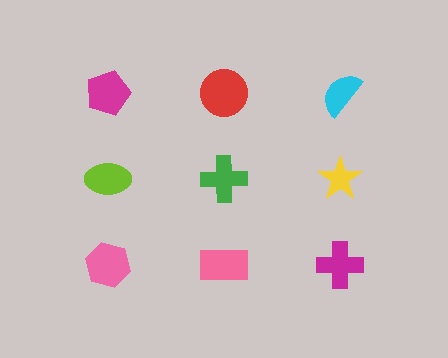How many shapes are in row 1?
3 shapes.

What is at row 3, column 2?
A pink rectangle.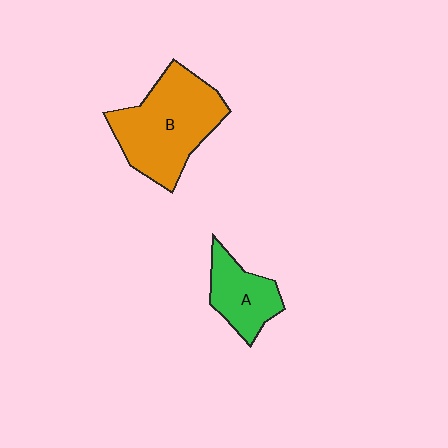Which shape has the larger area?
Shape B (orange).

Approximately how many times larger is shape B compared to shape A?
Approximately 2.0 times.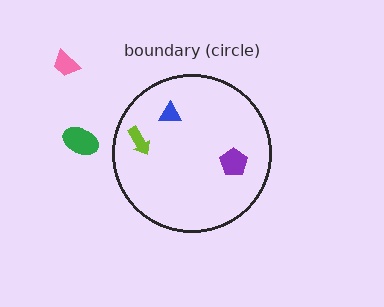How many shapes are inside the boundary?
3 inside, 2 outside.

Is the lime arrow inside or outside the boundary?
Inside.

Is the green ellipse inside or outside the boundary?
Outside.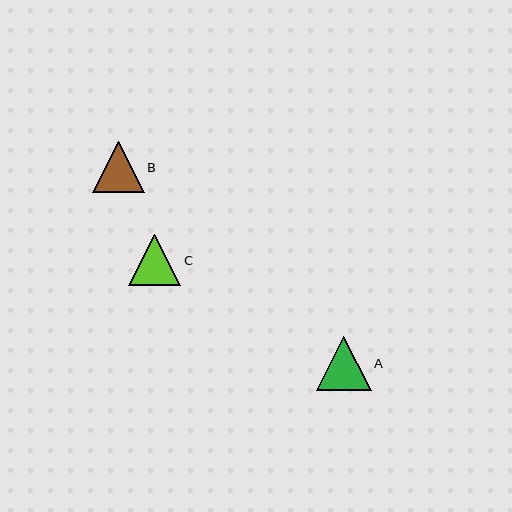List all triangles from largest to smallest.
From largest to smallest: A, C, B.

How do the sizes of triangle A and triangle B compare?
Triangle A and triangle B are approximately the same size.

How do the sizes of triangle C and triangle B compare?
Triangle C and triangle B are approximately the same size.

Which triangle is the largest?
Triangle A is the largest with a size of approximately 55 pixels.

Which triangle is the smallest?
Triangle B is the smallest with a size of approximately 51 pixels.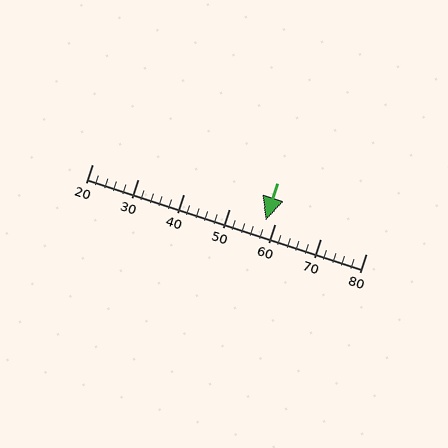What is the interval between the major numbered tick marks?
The major tick marks are spaced 10 units apart.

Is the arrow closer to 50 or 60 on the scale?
The arrow is closer to 60.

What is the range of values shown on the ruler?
The ruler shows values from 20 to 80.